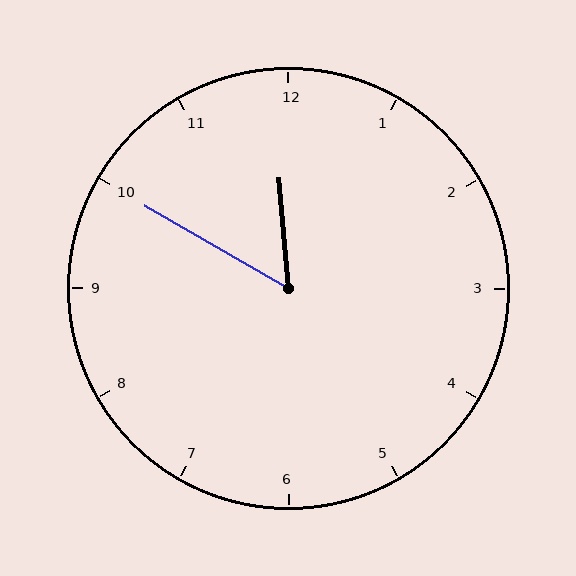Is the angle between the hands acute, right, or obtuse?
It is acute.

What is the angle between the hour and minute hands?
Approximately 55 degrees.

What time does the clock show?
11:50.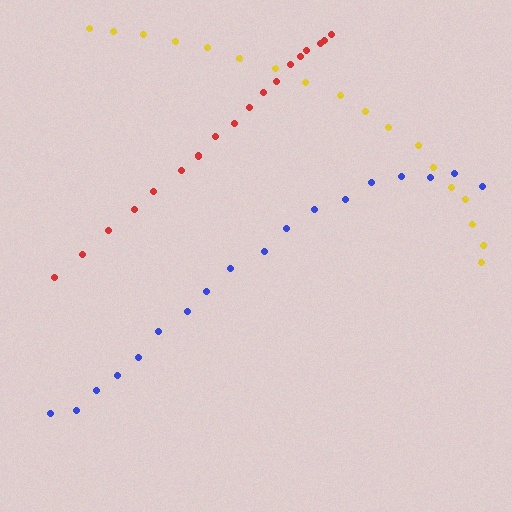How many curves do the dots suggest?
There are 3 distinct paths.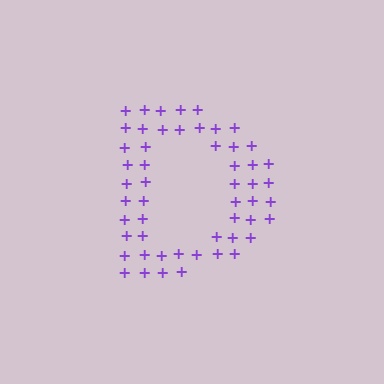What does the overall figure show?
The overall figure shows the letter D.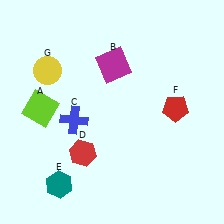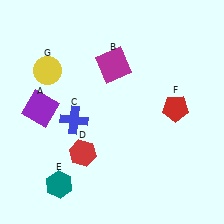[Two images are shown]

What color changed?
The square (A) changed from lime in Image 1 to purple in Image 2.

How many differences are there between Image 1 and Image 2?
There is 1 difference between the two images.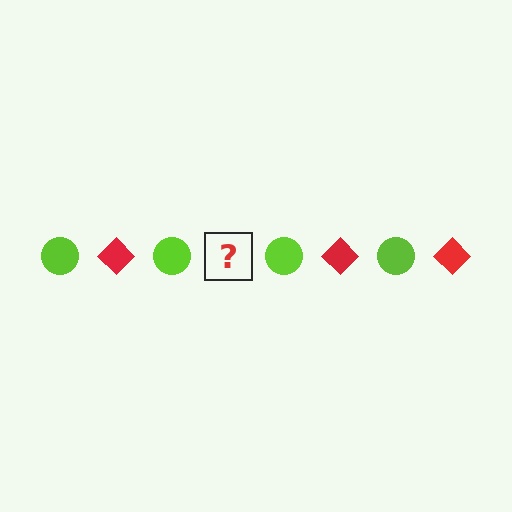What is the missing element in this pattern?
The missing element is a red diamond.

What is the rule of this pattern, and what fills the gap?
The rule is that the pattern alternates between lime circle and red diamond. The gap should be filled with a red diamond.